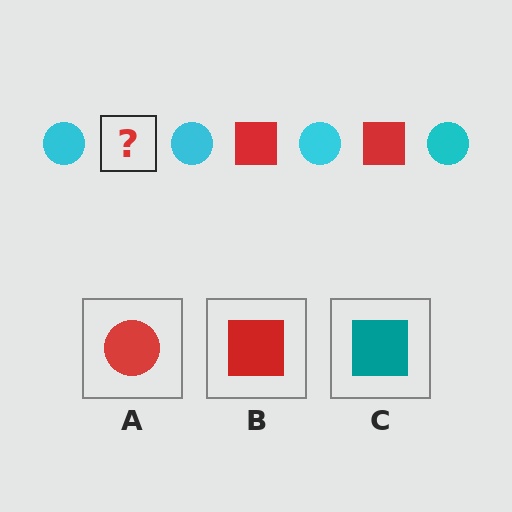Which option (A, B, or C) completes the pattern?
B.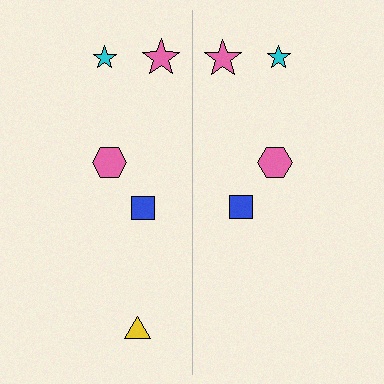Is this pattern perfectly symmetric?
No, the pattern is not perfectly symmetric. A yellow triangle is missing from the right side.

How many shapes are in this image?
There are 9 shapes in this image.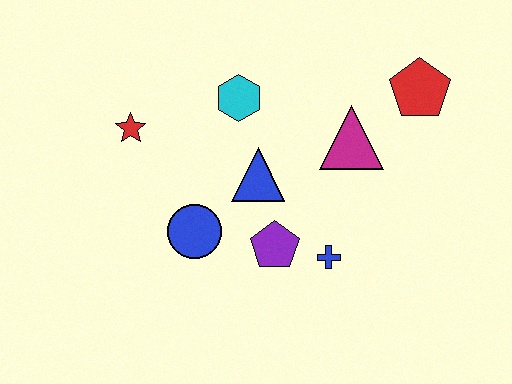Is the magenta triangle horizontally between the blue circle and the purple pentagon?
No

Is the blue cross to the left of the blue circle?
No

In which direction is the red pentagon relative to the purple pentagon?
The red pentagon is above the purple pentagon.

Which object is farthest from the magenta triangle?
The red star is farthest from the magenta triangle.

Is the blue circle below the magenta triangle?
Yes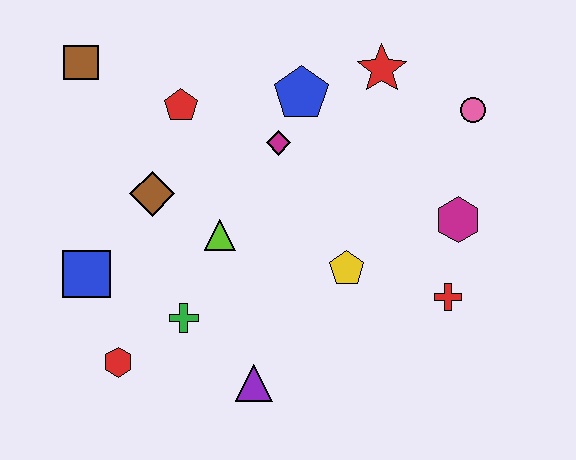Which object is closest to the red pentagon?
The brown diamond is closest to the red pentagon.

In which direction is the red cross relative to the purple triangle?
The red cross is to the right of the purple triangle.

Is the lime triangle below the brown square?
Yes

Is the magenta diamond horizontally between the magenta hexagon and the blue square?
Yes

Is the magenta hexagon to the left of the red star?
No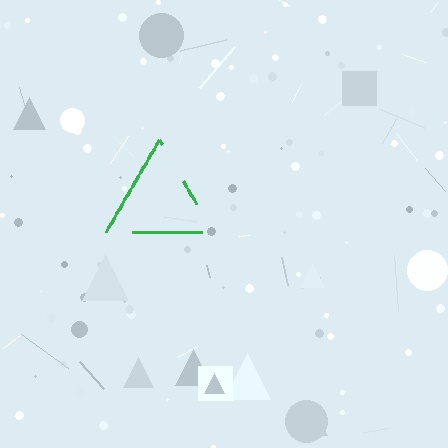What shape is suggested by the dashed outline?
The dashed outline suggests a triangle.